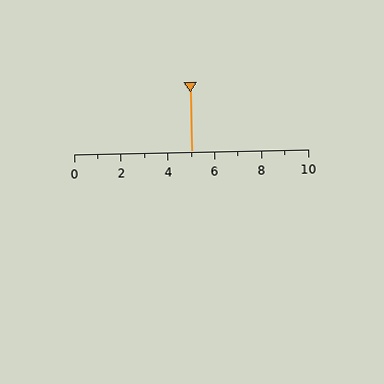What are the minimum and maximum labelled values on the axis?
The axis runs from 0 to 10.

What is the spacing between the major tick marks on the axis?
The major ticks are spaced 2 apart.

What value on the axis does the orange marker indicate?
The marker indicates approximately 5.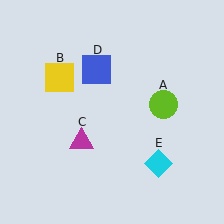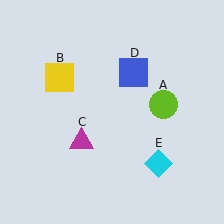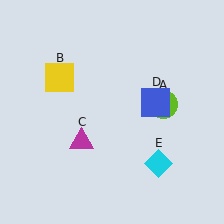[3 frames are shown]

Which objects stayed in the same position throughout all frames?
Lime circle (object A) and yellow square (object B) and magenta triangle (object C) and cyan diamond (object E) remained stationary.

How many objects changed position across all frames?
1 object changed position: blue square (object D).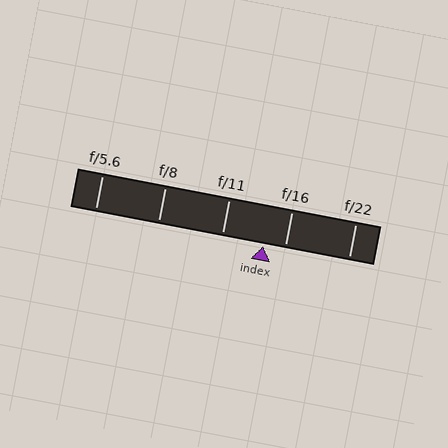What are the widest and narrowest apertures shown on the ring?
The widest aperture shown is f/5.6 and the narrowest is f/22.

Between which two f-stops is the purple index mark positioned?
The index mark is between f/11 and f/16.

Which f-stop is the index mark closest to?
The index mark is closest to f/16.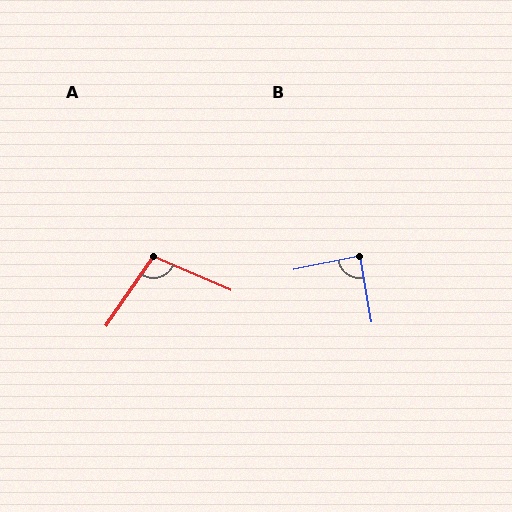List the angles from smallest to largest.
B (88°), A (100°).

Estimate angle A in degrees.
Approximately 100 degrees.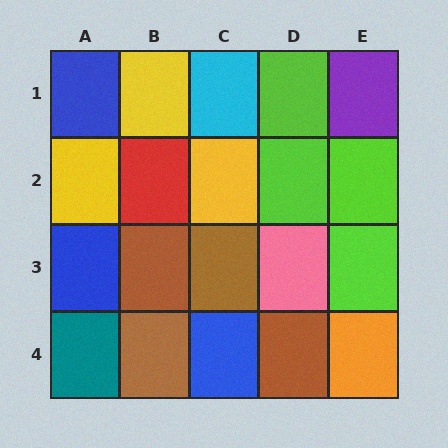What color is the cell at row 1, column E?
Purple.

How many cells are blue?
3 cells are blue.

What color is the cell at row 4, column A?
Teal.